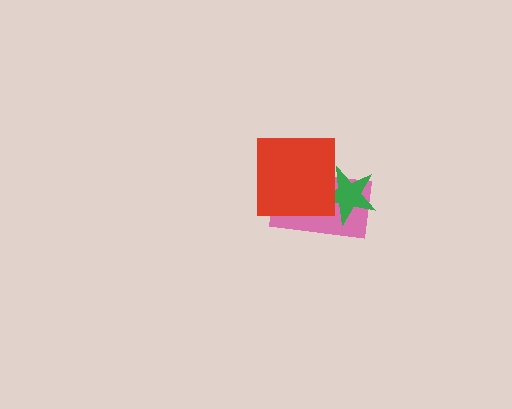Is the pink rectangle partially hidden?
Yes, it is partially covered by another shape.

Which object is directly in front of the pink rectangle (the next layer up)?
The green star is directly in front of the pink rectangle.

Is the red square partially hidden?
No, no other shape covers it.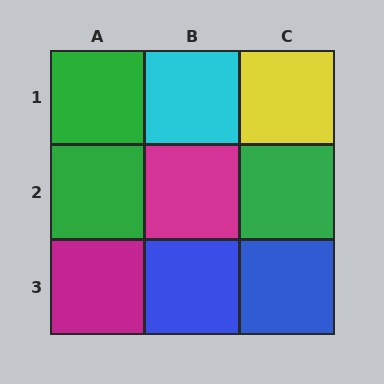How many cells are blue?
2 cells are blue.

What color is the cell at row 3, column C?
Blue.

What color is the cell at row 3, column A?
Magenta.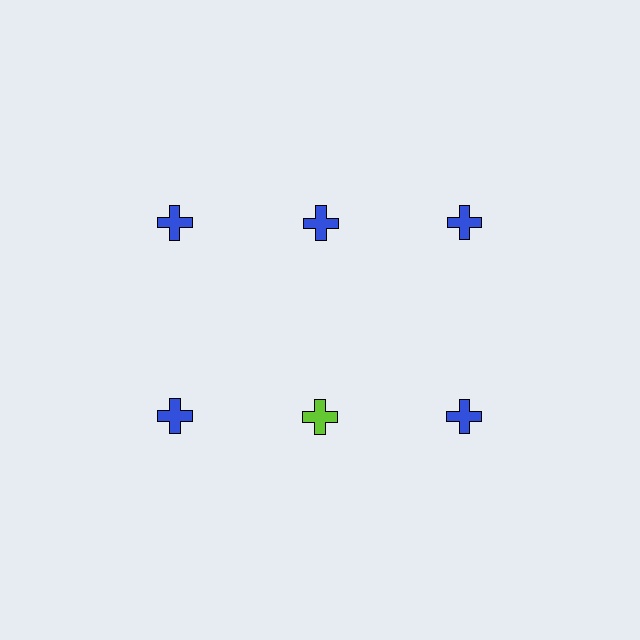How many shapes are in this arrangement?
There are 6 shapes arranged in a grid pattern.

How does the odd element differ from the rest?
It has a different color: lime instead of blue.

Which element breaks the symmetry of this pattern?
The lime cross in the second row, second from left column breaks the symmetry. All other shapes are blue crosses.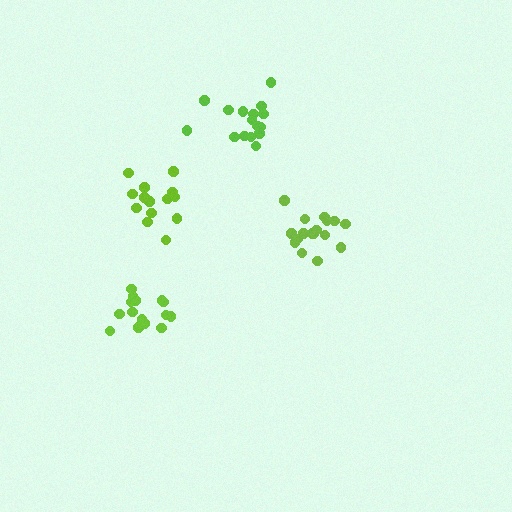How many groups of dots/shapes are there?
There are 4 groups.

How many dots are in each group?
Group 1: 15 dots, Group 2: 18 dots, Group 3: 14 dots, Group 4: 16 dots (63 total).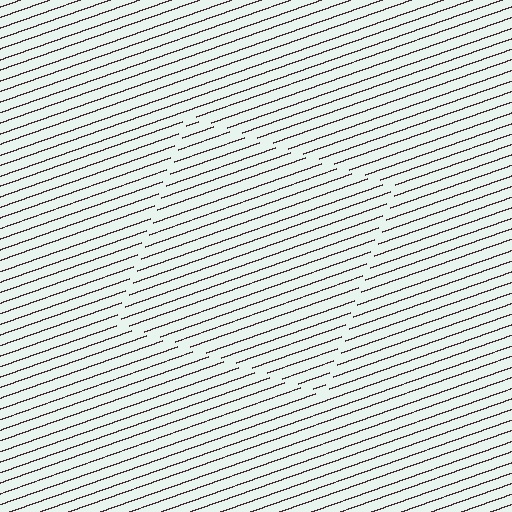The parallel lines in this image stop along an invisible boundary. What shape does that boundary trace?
An illusory square. The interior of the shape contains the same grating, shifted by half a period — the contour is defined by the phase discontinuity where line-ends from the inner and outer gratings abut.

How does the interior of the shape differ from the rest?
The interior of the shape contains the same grating, shifted by half a period — the contour is defined by the phase discontinuity where line-ends from the inner and outer gratings abut.